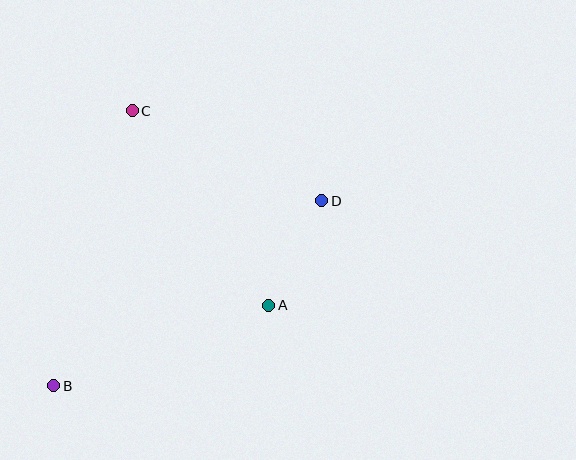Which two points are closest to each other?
Points A and D are closest to each other.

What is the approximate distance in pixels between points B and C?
The distance between B and C is approximately 286 pixels.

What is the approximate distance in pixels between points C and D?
The distance between C and D is approximately 210 pixels.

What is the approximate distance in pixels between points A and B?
The distance between A and B is approximately 230 pixels.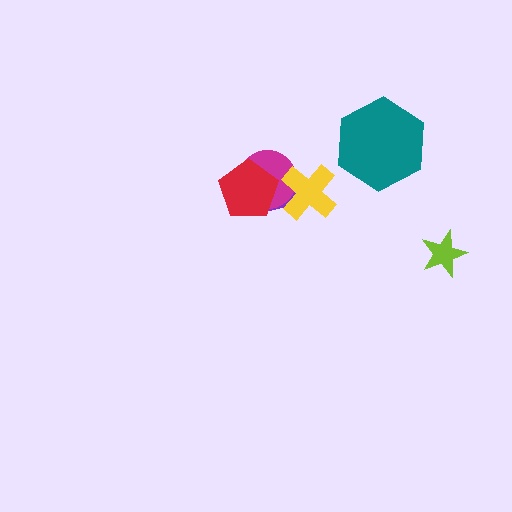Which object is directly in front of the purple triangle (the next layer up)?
The magenta circle is directly in front of the purple triangle.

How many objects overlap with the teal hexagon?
0 objects overlap with the teal hexagon.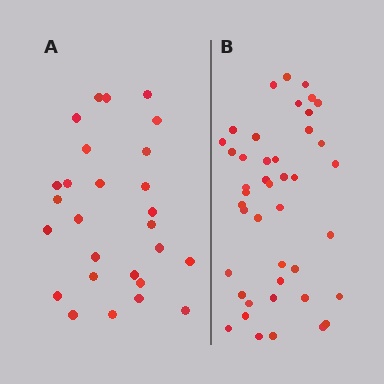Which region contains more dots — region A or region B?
Region B (the right region) has more dots.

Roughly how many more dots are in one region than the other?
Region B has approximately 15 more dots than region A.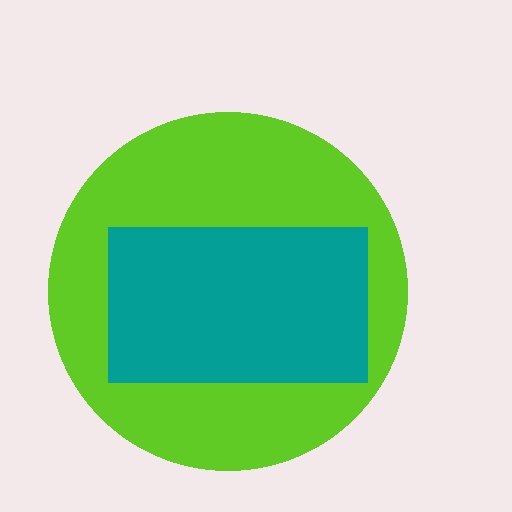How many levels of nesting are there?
2.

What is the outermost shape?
The lime circle.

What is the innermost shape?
The teal rectangle.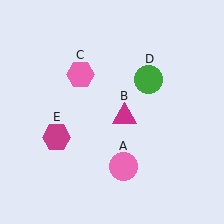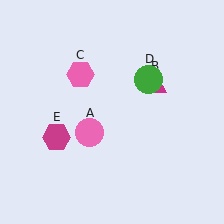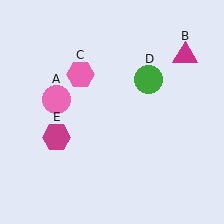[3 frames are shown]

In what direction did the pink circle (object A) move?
The pink circle (object A) moved up and to the left.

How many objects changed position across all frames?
2 objects changed position: pink circle (object A), magenta triangle (object B).